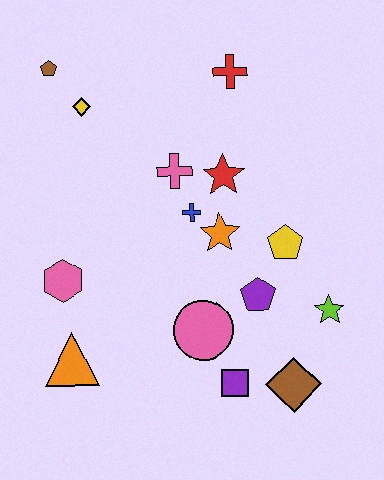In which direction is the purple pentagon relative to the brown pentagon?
The purple pentagon is below the brown pentagon.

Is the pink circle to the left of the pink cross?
No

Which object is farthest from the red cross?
The orange triangle is farthest from the red cross.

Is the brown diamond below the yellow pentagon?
Yes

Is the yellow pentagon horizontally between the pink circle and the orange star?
No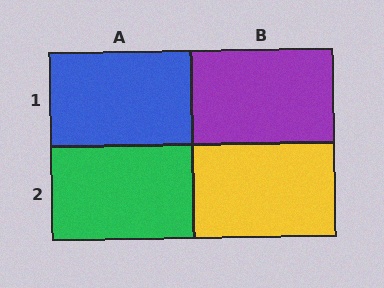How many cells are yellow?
1 cell is yellow.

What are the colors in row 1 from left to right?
Blue, purple.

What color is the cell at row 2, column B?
Yellow.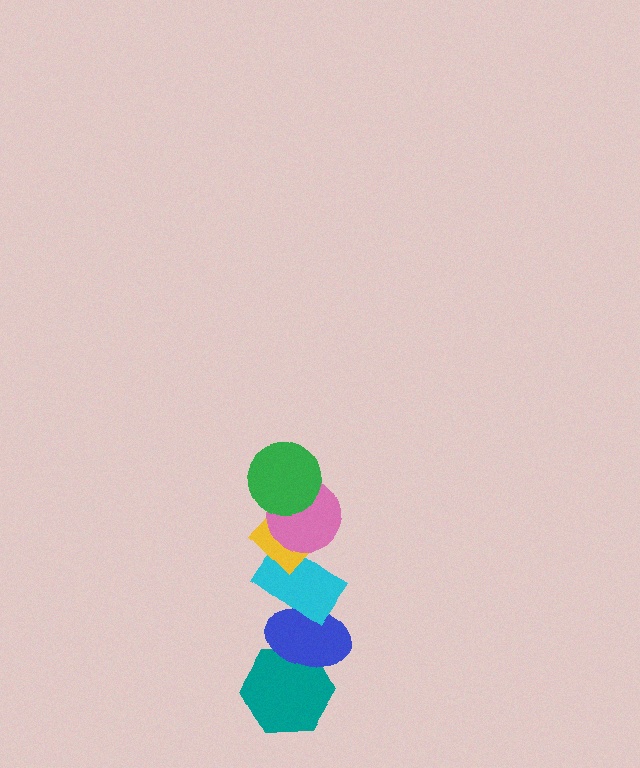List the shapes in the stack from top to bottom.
From top to bottom: the green circle, the pink circle, the yellow diamond, the cyan rectangle, the blue ellipse, the teal hexagon.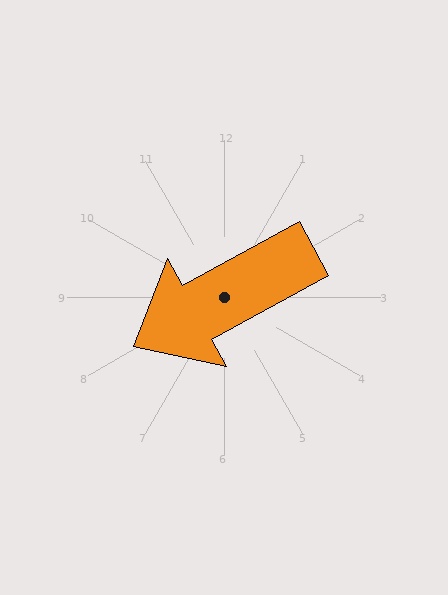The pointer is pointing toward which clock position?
Roughly 8 o'clock.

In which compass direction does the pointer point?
Southwest.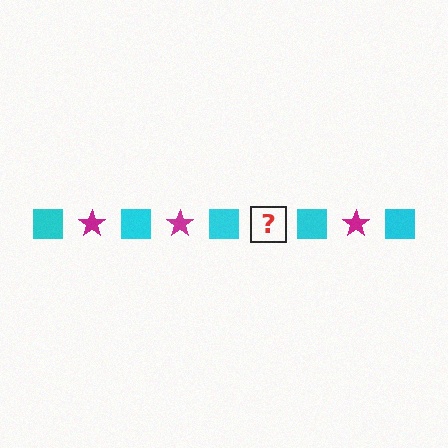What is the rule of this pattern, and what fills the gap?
The rule is that the pattern alternates between cyan square and magenta star. The gap should be filled with a magenta star.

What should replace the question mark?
The question mark should be replaced with a magenta star.